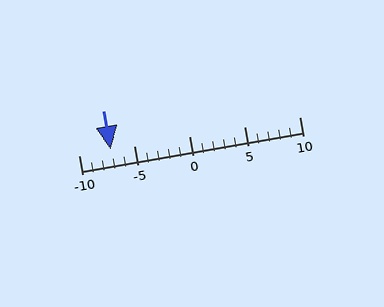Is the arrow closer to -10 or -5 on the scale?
The arrow is closer to -5.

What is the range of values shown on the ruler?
The ruler shows values from -10 to 10.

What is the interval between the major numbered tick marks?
The major tick marks are spaced 5 units apart.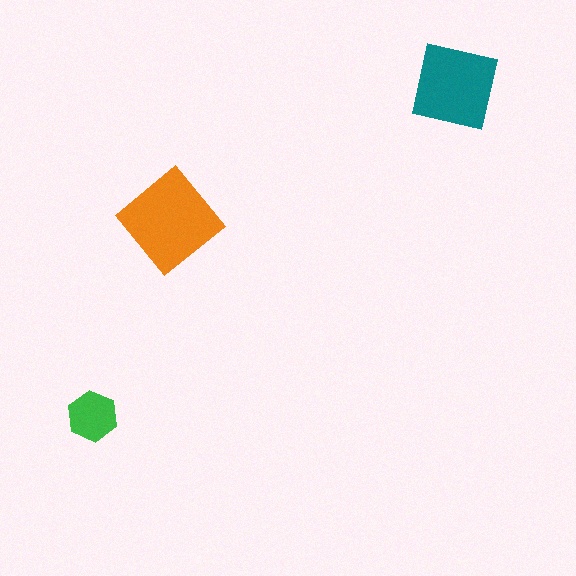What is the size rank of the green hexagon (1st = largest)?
3rd.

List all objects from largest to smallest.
The orange diamond, the teal square, the green hexagon.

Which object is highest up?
The teal square is topmost.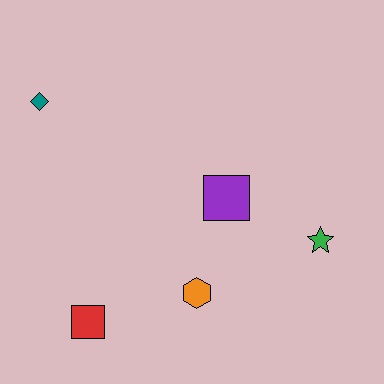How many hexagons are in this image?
There is 1 hexagon.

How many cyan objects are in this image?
There are no cyan objects.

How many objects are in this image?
There are 5 objects.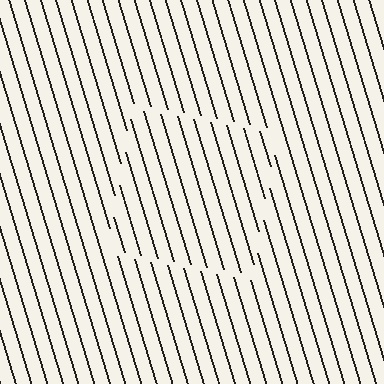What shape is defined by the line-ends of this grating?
An illusory square. The interior of the shape contains the same grating, shifted by half a period — the contour is defined by the phase discontinuity where line-ends from the inner and outer gratings abut.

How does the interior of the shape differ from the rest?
The interior of the shape contains the same grating, shifted by half a period — the contour is defined by the phase discontinuity where line-ends from the inner and outer gratings abut.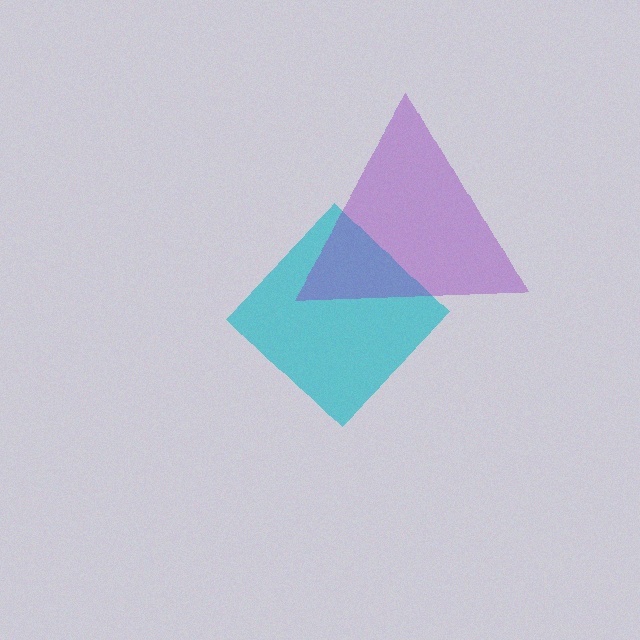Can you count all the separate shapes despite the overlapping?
Yes, there are 2 separate shapes.